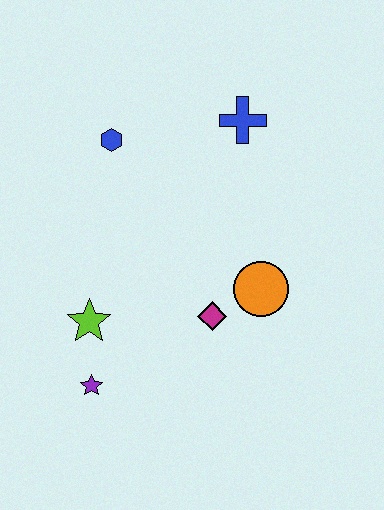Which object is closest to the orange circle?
The magenta diamond is closest to the orange circle.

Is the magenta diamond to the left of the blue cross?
Yes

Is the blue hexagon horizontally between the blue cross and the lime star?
Yes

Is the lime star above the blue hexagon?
No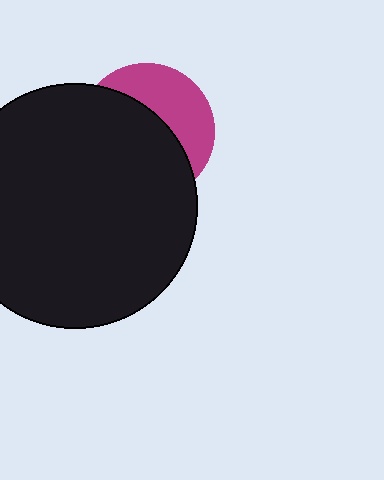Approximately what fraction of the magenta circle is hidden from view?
Roughly 62% of the magenta circle is hidden behind the black circle.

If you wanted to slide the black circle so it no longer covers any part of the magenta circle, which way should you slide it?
Slide it toward the lower-left — that is the most direct way to separate the two shapes.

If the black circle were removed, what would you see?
You would see the complete magenta circle.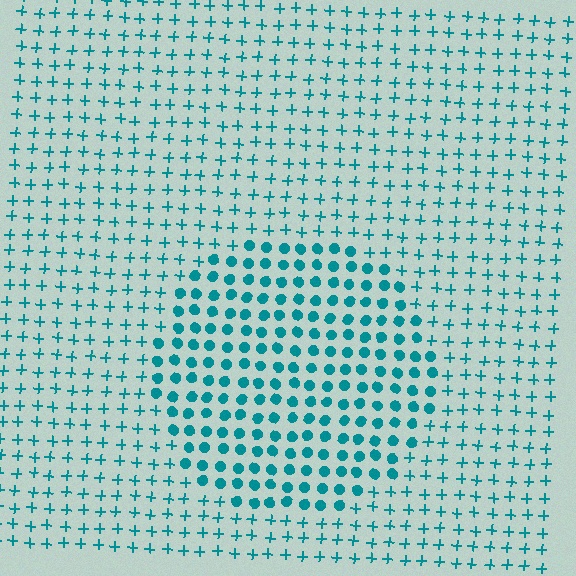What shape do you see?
I see a circle.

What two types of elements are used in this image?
The image uses circles inside the circle region and plus signs outside it.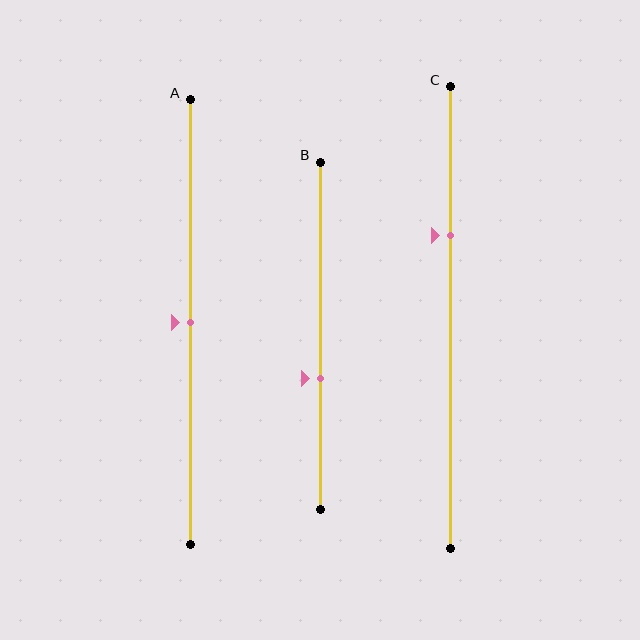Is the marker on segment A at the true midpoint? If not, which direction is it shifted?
Yes, the marker on segment A is at the true midpoint.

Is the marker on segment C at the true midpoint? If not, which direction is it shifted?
No, the marker on segment C is shifted upward by about 18% of the segment length.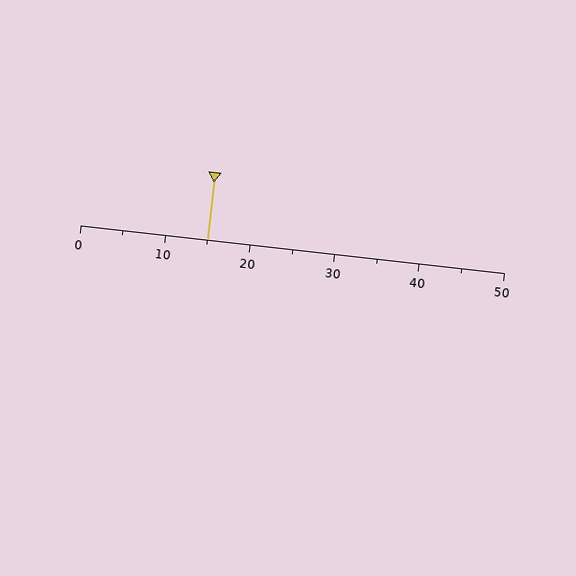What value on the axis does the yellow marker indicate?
The marker indicates approximately 15.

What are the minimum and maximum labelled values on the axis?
The axis runs from 0 to 50.